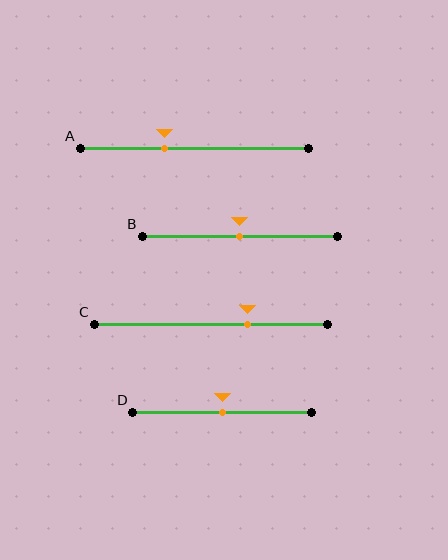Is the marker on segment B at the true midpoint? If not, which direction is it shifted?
Yes, the marker on segment B is at the true midpoint.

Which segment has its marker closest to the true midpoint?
Segment B has its marker closest to the true midpoint.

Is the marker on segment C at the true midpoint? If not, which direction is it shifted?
No, the marker on segment C is shifted to the right by about 16% of the segment length.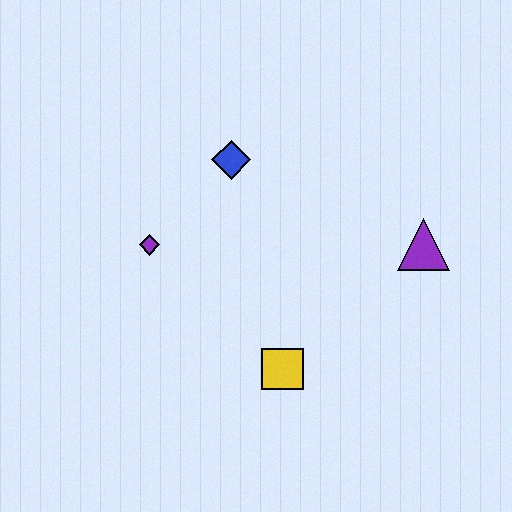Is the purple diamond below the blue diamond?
Yes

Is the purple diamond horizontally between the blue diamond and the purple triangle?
No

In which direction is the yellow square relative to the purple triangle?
The yellow square is to the left of the purple triangle.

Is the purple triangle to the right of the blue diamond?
Yes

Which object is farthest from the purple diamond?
The purple triangle is farthest from the purple diamond.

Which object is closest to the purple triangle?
The yellow square is closest to the purple triangle.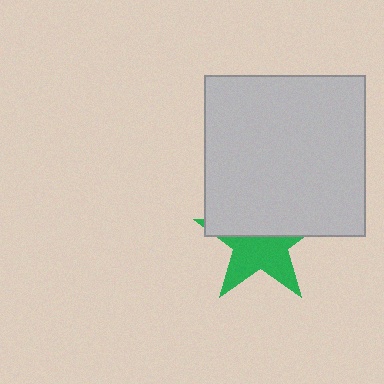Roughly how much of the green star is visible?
About half of it is visible (roughly 52%).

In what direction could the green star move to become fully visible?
The green star could move down. That would shift it out from behind the light gray square entirely.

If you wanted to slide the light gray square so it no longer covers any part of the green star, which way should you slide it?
Slide it up — that is the most direct way to separate the two shapes.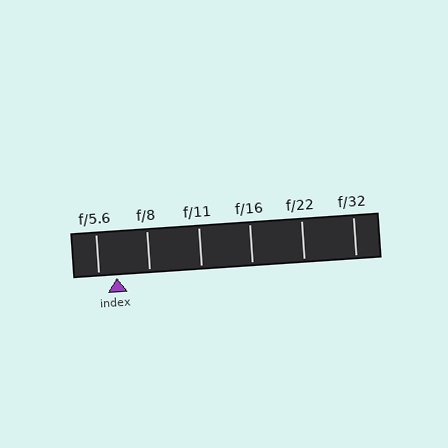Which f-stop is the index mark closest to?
The index mark is closest to f/5.6.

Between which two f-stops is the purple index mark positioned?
The index mark is between f/5.6 and f/8.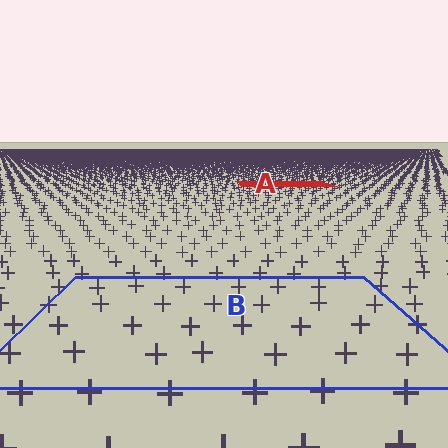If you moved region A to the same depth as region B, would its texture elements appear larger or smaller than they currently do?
They would appear larger. At a closer depth, the same texture elements are projected at a bigger on-screen size.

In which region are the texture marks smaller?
The texture marks are smaller in region A, because it is farther away.